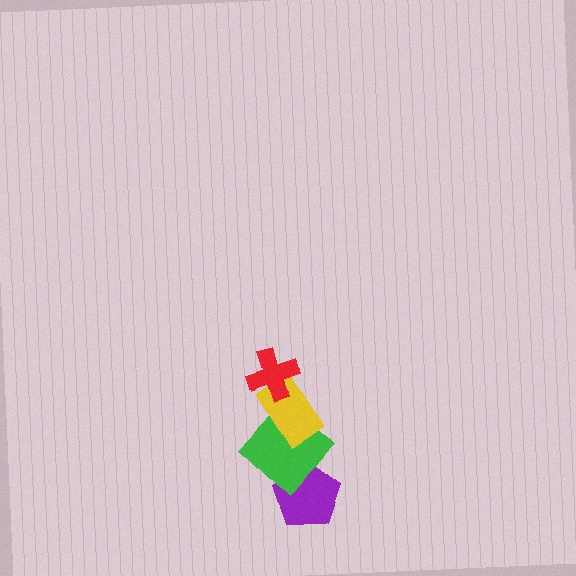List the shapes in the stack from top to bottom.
From top to bottom: the red cross, the yellow rectangle, the green diamond, the purple pentagon.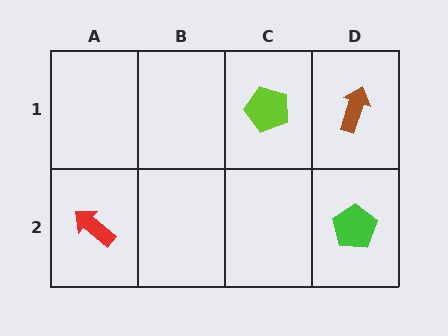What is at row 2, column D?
A green pentagon.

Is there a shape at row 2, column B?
No, that cell is empty.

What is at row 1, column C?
A lime pentagon.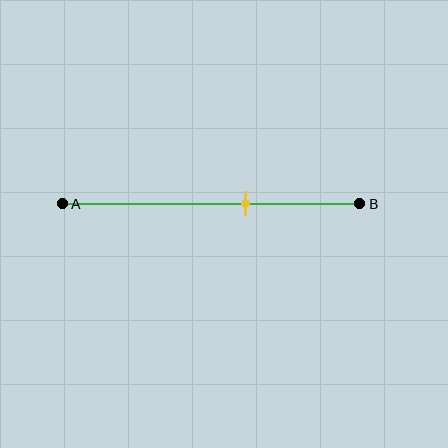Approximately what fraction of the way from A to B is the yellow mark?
The yellow mark is approximately 60% of the way from A to B.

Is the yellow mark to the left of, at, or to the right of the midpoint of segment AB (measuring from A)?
The yellow mark is to the right of the midpoint of segment AB.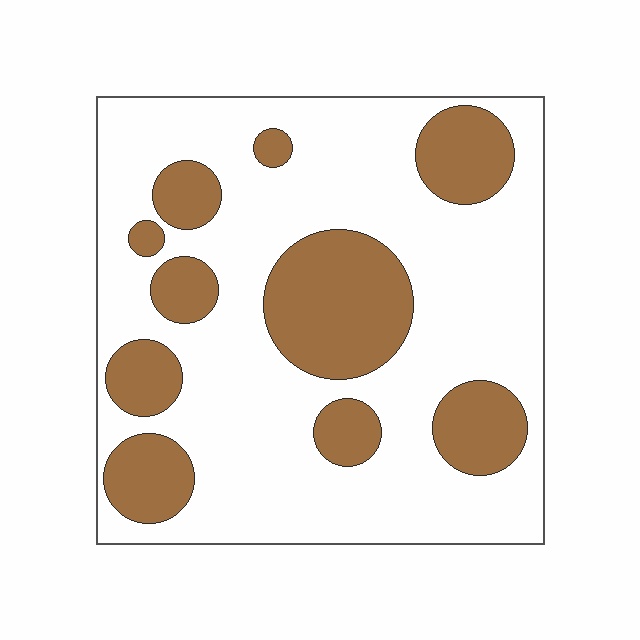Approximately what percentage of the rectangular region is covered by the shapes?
Approximately 30%.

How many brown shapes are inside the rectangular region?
10.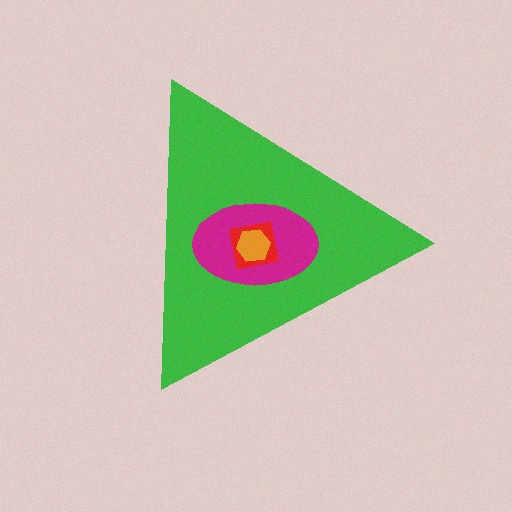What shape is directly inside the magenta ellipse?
The red square.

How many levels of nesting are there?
4.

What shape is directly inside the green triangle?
The magenta ellipse.